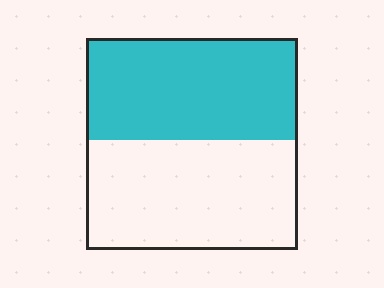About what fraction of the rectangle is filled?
About one half (1/2).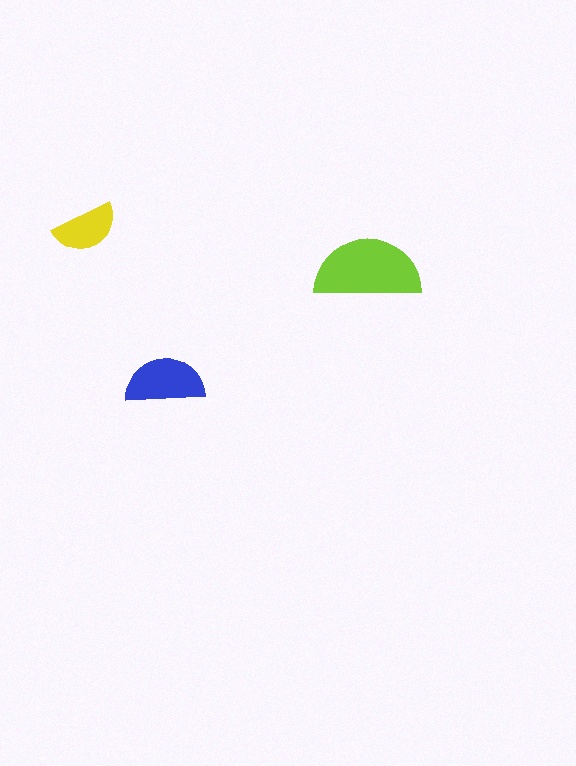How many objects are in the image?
There are 3 objects in the image.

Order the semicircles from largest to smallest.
the lime one, the blue one, the yellow one.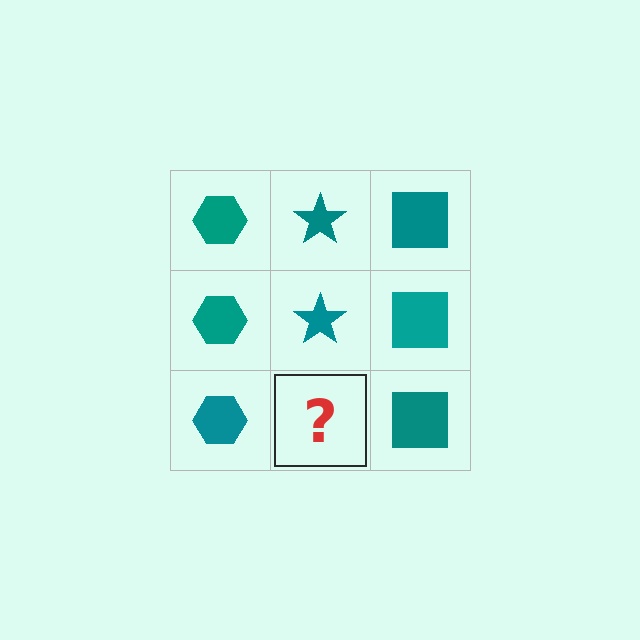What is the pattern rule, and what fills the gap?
The rule is that each column has a consistent shape. The gap should be filled with a teal star.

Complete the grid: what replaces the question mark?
The question mark should be replaced with a teal star.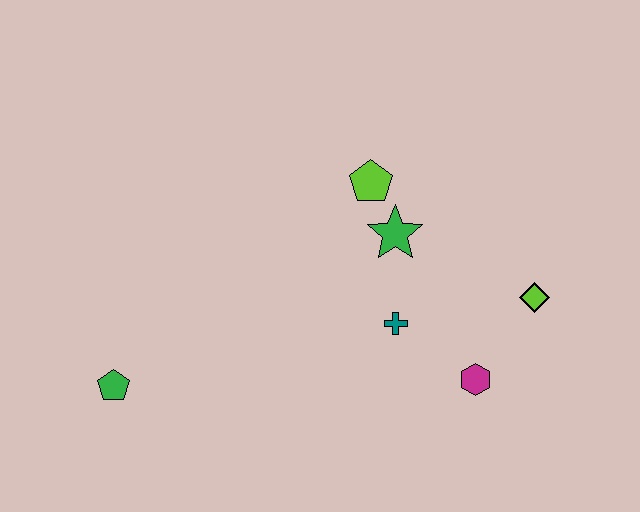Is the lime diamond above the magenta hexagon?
Yes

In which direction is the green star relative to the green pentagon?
The green star is to the right of the green pentagon.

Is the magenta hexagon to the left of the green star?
No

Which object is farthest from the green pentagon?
The lime diamond is farthest from the green pentagon.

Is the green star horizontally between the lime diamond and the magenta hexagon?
No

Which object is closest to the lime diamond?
The magenta hexagon is closest to the lime diamond.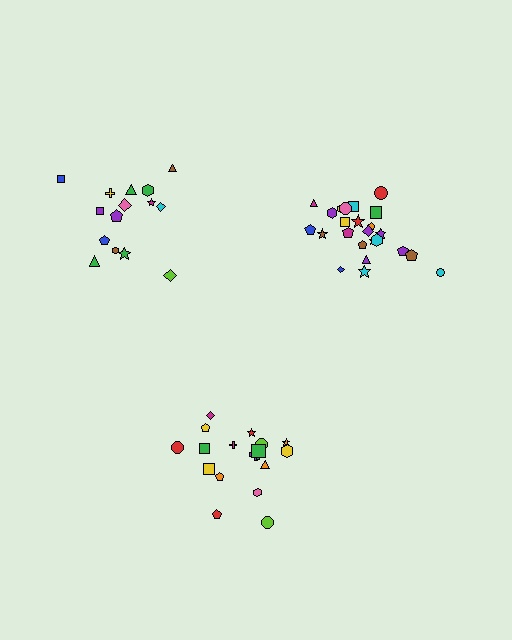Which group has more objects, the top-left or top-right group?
The top-right group.